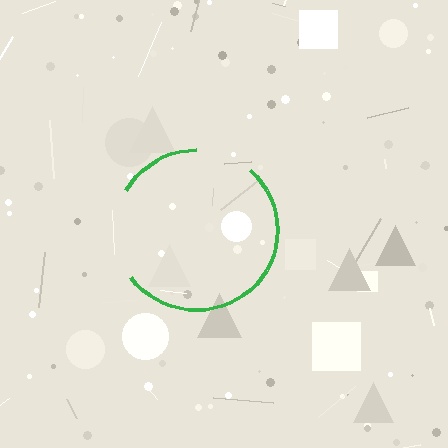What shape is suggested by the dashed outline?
The dashed outline suggests a circle.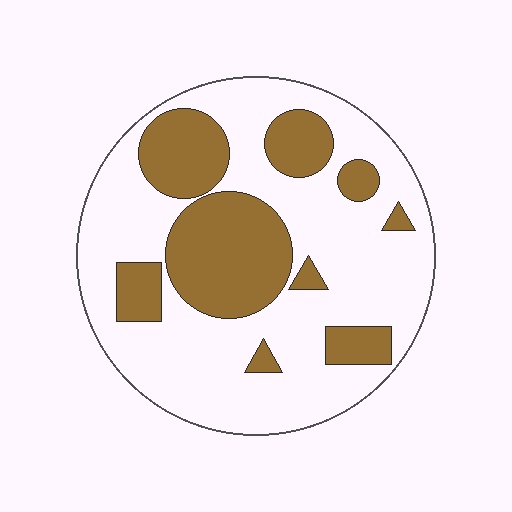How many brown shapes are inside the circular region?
9.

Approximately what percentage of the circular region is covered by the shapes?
Approximately 30%.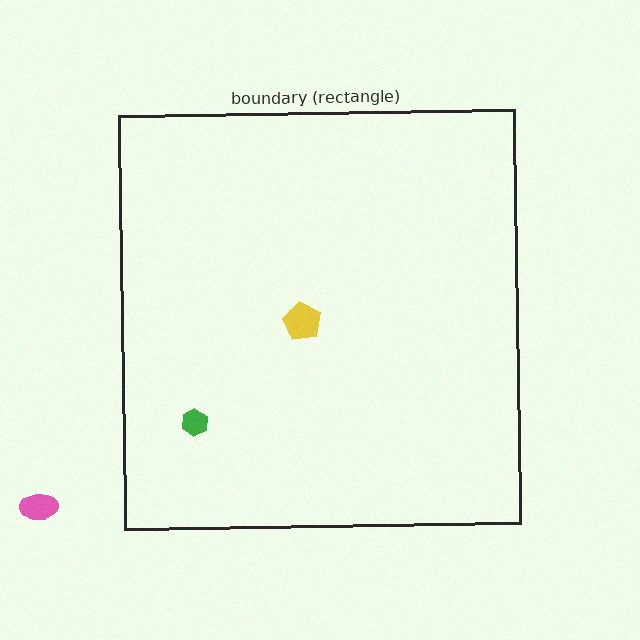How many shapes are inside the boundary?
2 inside, 1 outside.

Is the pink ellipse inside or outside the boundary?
Outside.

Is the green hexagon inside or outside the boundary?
Inside.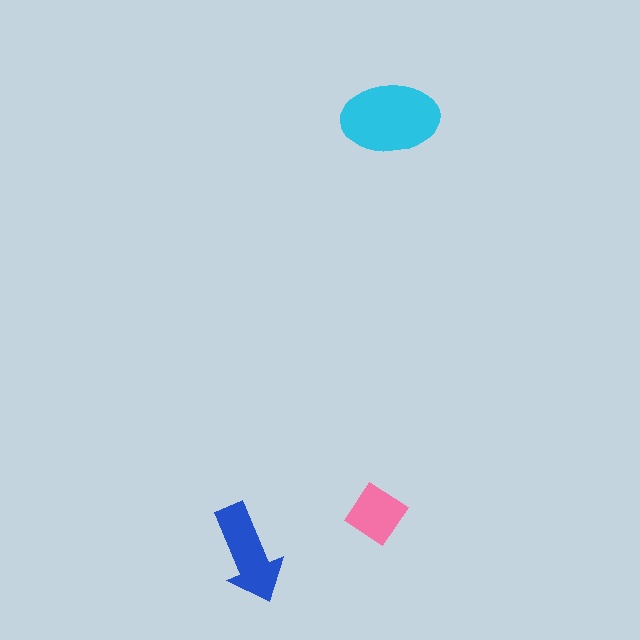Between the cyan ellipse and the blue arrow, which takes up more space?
The cyan ellipse.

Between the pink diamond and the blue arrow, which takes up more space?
The blue arrow.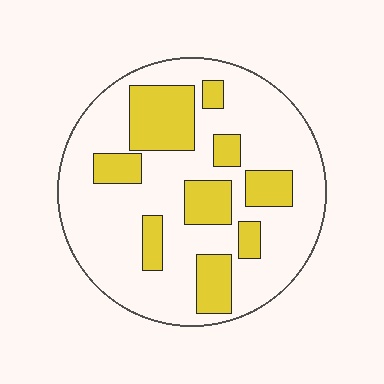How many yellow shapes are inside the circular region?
9.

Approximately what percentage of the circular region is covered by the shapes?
Approximately 25%.